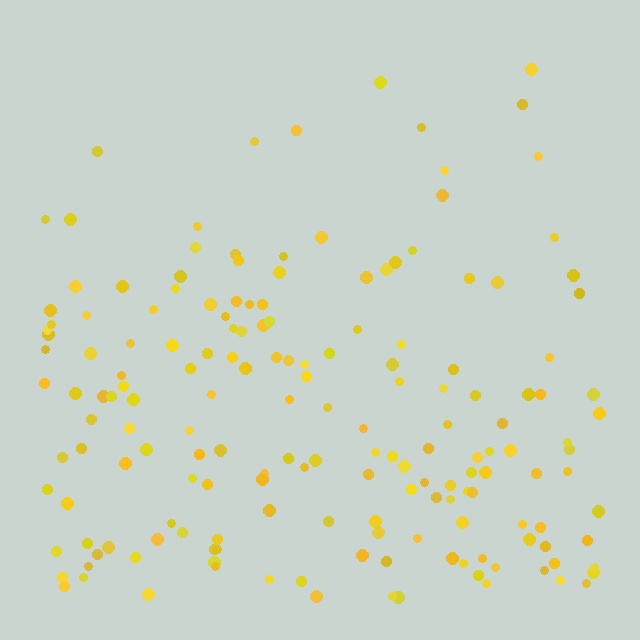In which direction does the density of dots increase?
From top to bottom, with the bottom side densest.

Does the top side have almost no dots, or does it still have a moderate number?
Still a moderate number, just noticeably fewer than the bottom.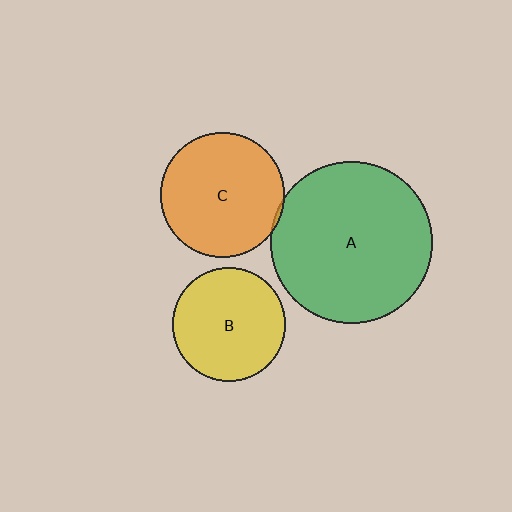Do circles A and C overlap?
Yes.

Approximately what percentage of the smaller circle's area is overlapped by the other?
Approximately 5%.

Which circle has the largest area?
Circle A (green).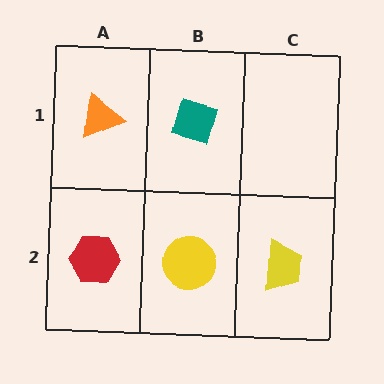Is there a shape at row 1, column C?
No, that cell is empty.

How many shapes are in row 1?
2 shapes.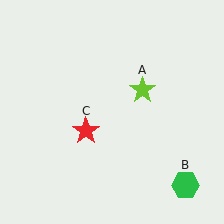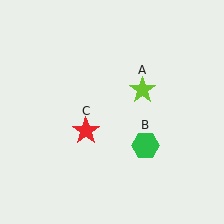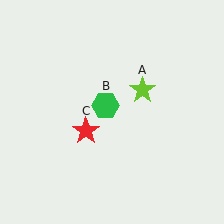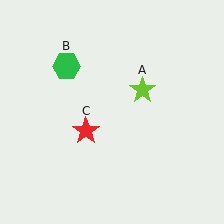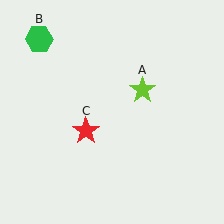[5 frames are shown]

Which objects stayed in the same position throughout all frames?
Lime star (object A) and red star (object C) remained stationary.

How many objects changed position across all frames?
1 object changed position: green hexagon (object B).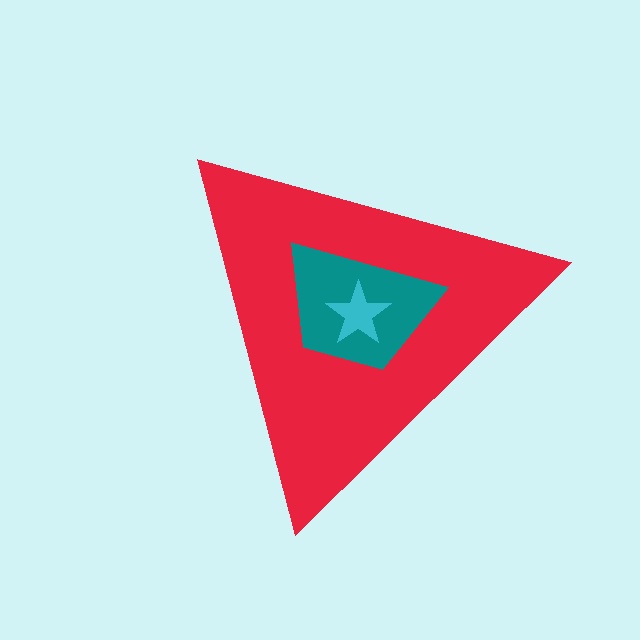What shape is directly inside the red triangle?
The teal trapezoid.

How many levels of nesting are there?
3.